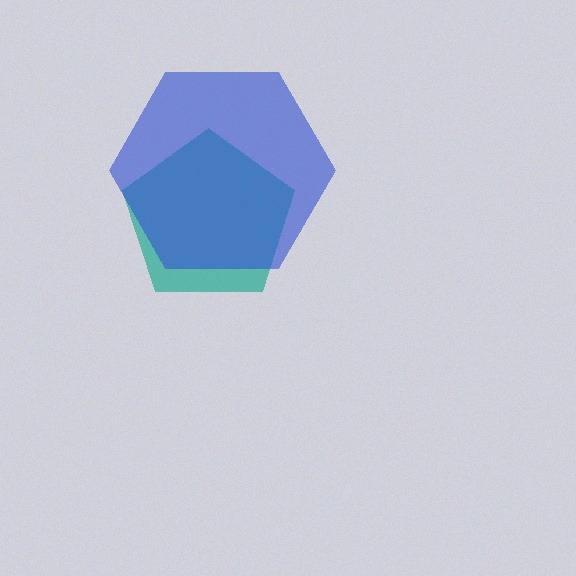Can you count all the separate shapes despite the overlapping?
Yes, there are 2 separate shapes.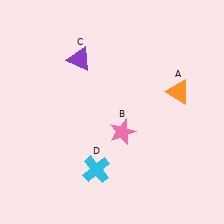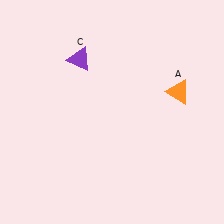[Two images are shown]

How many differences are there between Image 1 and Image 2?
There are 2 differences between the two images.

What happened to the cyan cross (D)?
The cyan cross (D) was removed in Image 2. It was in the bottom-left area of Image 1.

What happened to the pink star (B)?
The pink star (B) was removed in Image 2. It was in the bottom-right area of Image 1.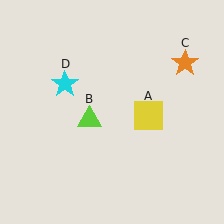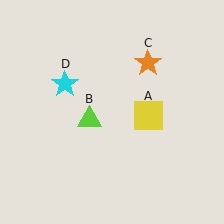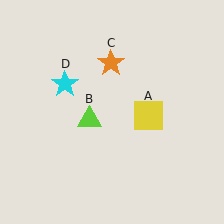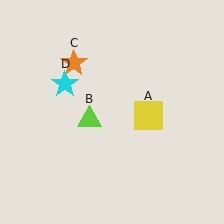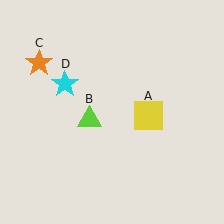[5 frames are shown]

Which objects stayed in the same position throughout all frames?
Yellow square (object A) and lime triangle (object B) and cyan star (object D) remained stationary.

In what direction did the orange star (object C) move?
The orange star (object C) moved left.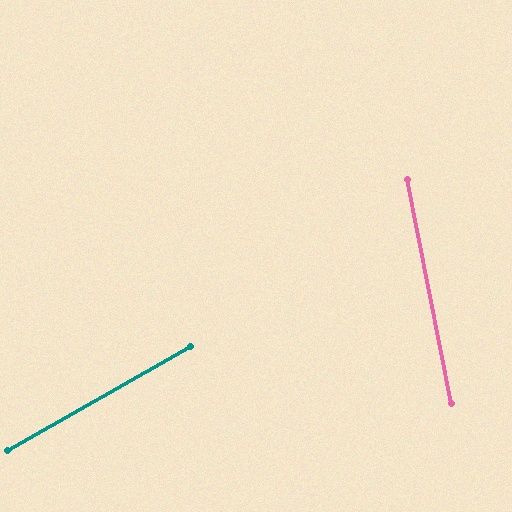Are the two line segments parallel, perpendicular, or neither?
Neither parallel nor perpendicular — they differ by about 72°.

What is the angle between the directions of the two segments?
Approximately 72 degrees.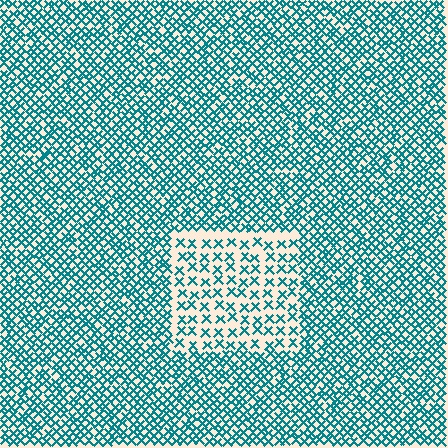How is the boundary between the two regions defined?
The boundary is defined by a change in element density (approximately 2.1x ratio). All elements are the same color, size, and shape.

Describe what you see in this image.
The image contains small teal elements arranged at two different densities. A rectangle-shaped region is visible where the elements are less densely packed than the surrounding area.